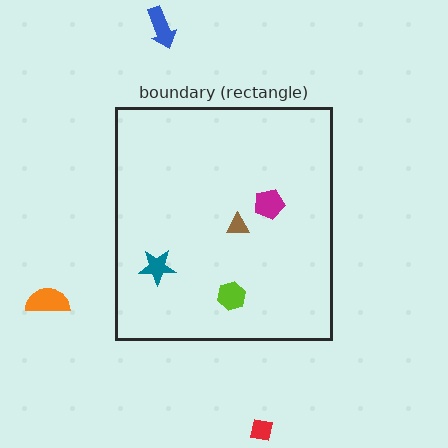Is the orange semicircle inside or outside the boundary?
Outside.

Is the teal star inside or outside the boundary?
Inside.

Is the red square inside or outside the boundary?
Outside.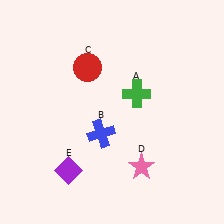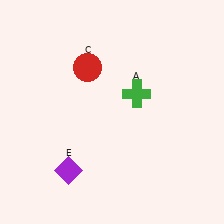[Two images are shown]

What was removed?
The blue cross (B), the pink star (D) were removed in Image 2.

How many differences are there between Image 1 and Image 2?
There are 2 differences between the two images.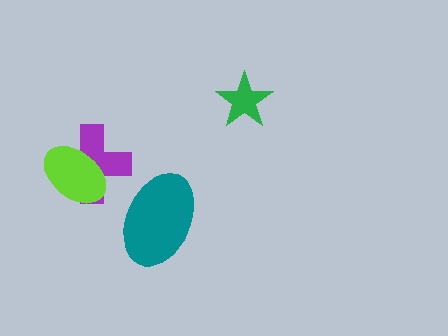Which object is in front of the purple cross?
The lime ellipse is in front of the purple cross.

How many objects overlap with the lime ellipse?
1 object overlaps with the lime ellipse.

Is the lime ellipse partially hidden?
No, no other shape covers it.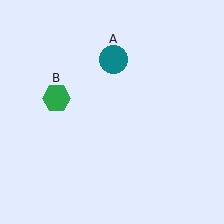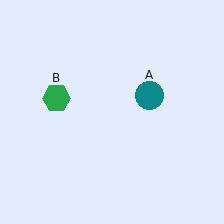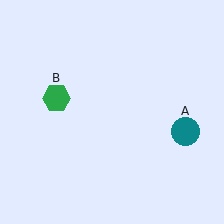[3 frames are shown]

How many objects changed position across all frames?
1 object changed position: teal circle (object A).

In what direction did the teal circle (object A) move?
The teal circle (object A) moved down and to the right.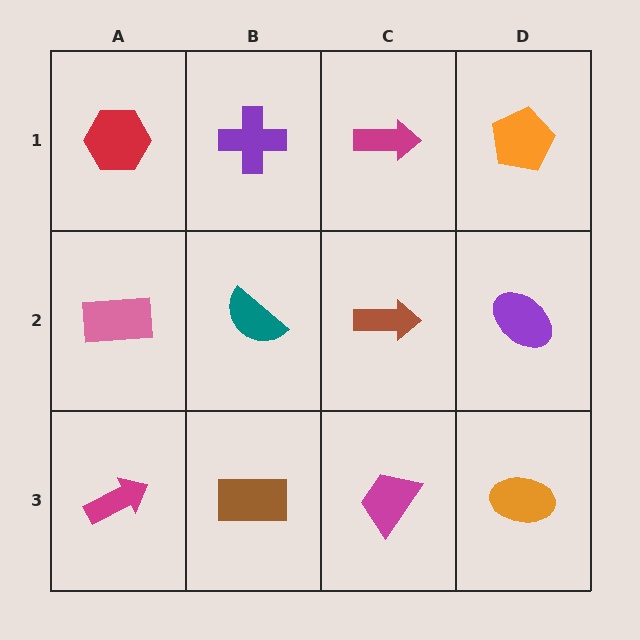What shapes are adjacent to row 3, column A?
A pink rectangle (row 2, column A), a brown rectangle (row 3, column B).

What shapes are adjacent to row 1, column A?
A pink rectangle (row 2, column A), a purple cross (row 1, column B).